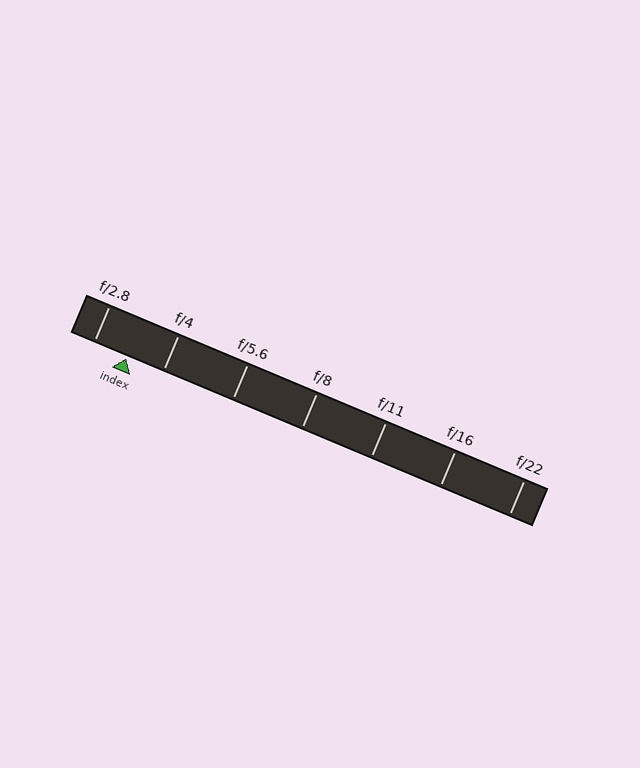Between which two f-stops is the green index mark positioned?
The index mark is between f/2.8 and f/4.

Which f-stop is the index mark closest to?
The index mark is closest to f/2.8.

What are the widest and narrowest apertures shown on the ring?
The widest aperture shown is f/2.8 and the narrowest is f/22.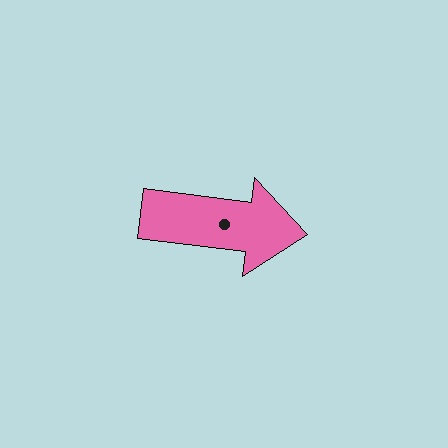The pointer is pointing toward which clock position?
Roughly 3 o'clock.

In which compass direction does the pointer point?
East.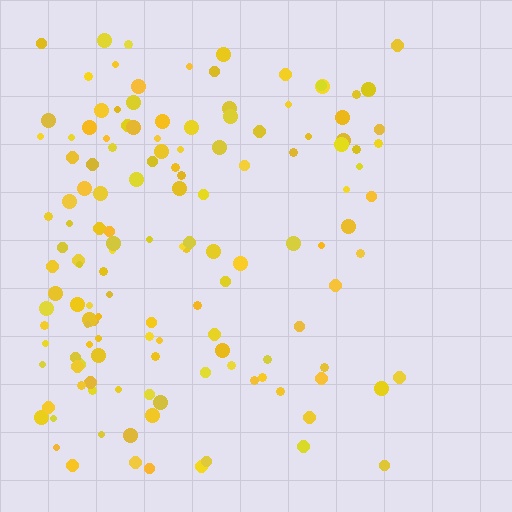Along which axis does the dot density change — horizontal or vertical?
Horizontal.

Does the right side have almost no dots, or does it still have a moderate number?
Still a moderate number, just noticeably fewer than the left.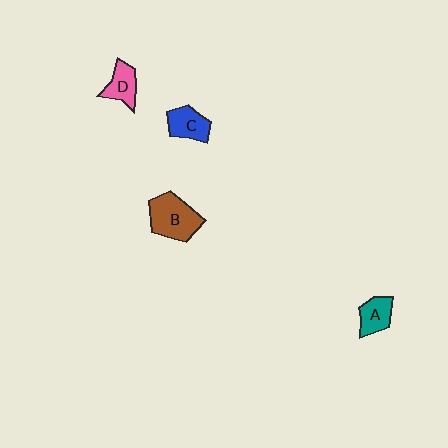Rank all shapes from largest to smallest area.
From largest to smallest: B (brown), C (blue), D (pink), A (teal).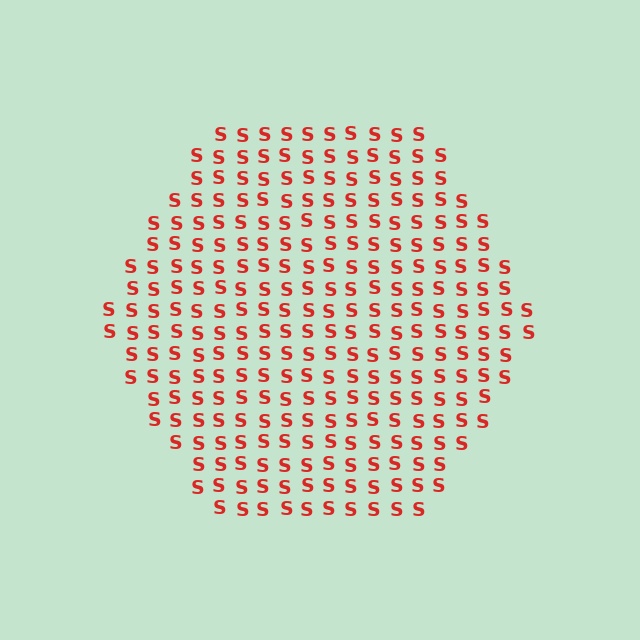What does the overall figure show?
The overall figure shows a hexagon.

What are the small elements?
The small elements are letter S's.